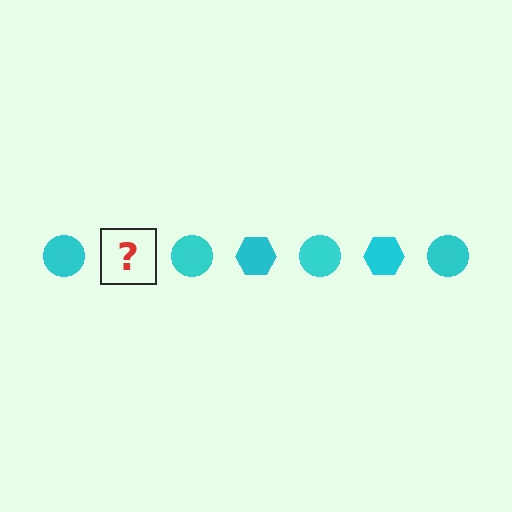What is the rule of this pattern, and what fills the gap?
The rule is that the pattern cycles through circle, hexagon shapes in cyan. The gap should be filled with a cyan hexagon.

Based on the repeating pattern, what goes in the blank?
The blank should be a cyan hexagon.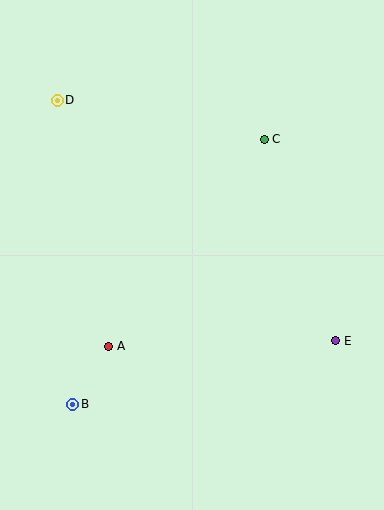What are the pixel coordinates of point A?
Point A is at (109, 346).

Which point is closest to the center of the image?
Point A at (109, 346) is closest to the center.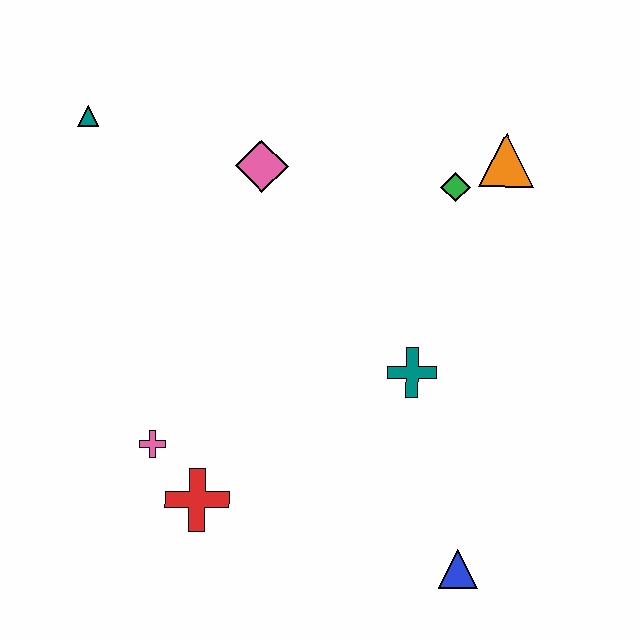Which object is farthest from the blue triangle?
The teal triangle is farthest from the blue triangle.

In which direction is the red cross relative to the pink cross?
The red cross is below the pink cross.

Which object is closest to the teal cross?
The green diamond is closest to the teal cross.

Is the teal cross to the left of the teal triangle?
No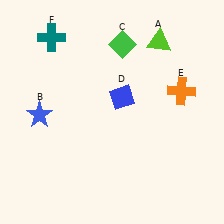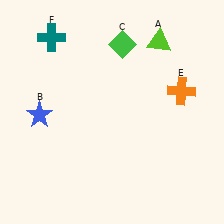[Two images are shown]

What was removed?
The blue diamond (D) was removed in Image 2.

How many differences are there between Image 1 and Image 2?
There is 1 difference between the two images.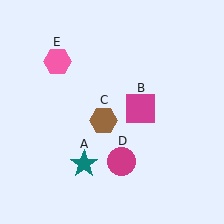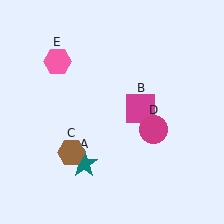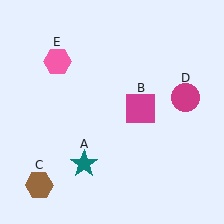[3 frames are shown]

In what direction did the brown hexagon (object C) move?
The brown hexagon (object C) moved down and to the left.